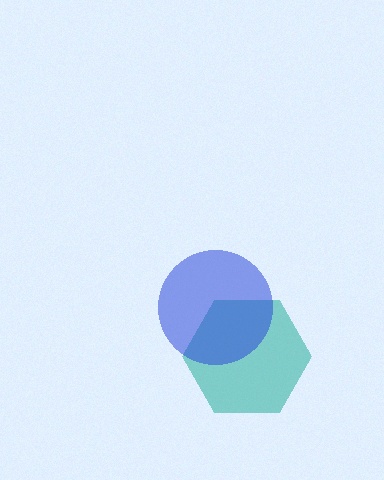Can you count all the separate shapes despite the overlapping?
Yes, there are 2 separate shapes.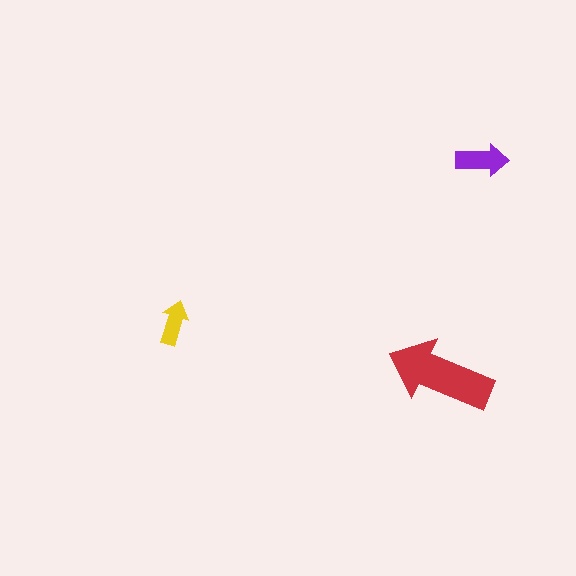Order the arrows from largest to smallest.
the red one, the purple one, the yellow one.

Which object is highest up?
The purple arrow is topmost.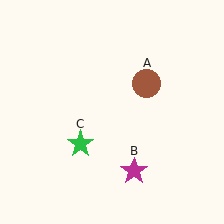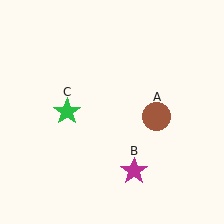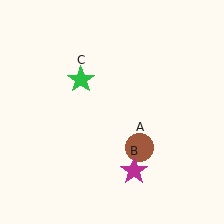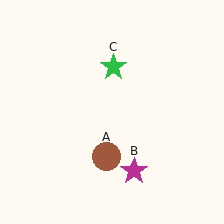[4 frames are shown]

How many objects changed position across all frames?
2 objects changed position: brown circle (object A), green star (object C).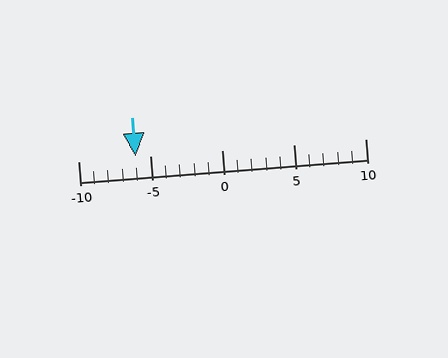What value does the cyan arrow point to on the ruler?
The cyan arrow points to approximately -6.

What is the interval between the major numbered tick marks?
The major tick marks are spaced 5 units apart.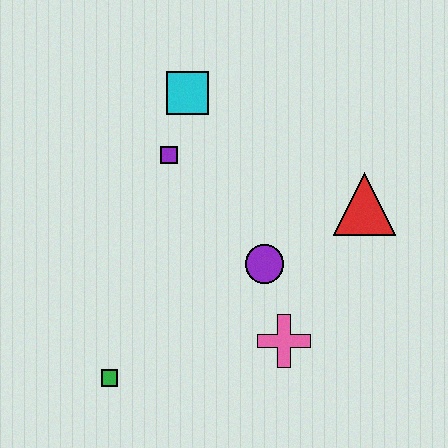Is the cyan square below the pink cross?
No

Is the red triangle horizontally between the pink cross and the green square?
No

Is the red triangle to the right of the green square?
Yes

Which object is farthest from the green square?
The red triangle is farthest from the green square.